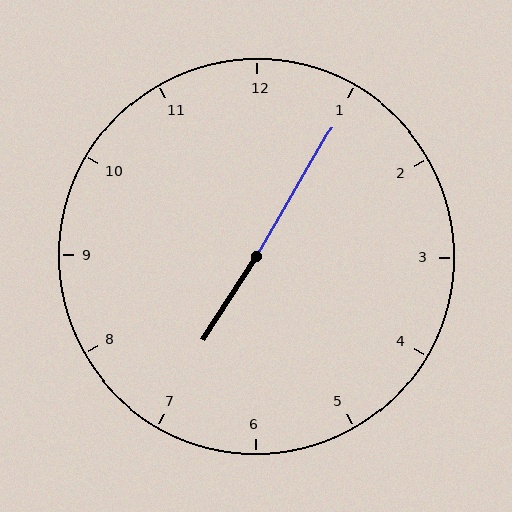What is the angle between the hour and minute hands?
Approximately 178 degrees.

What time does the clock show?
7:05.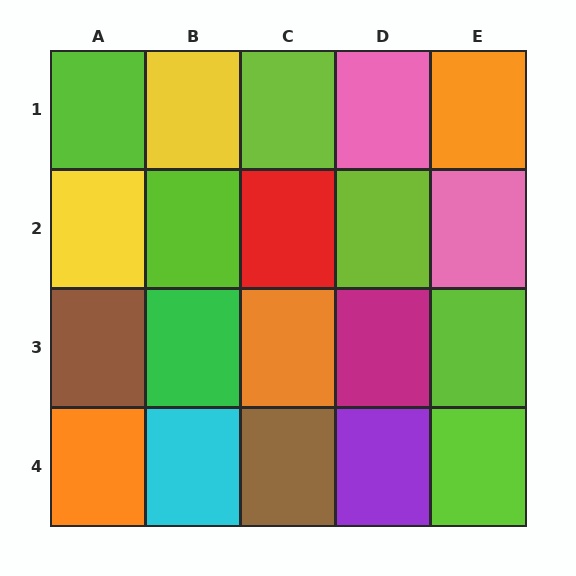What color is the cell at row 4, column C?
Brown.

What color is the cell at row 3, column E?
Lime.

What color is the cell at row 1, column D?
Pink.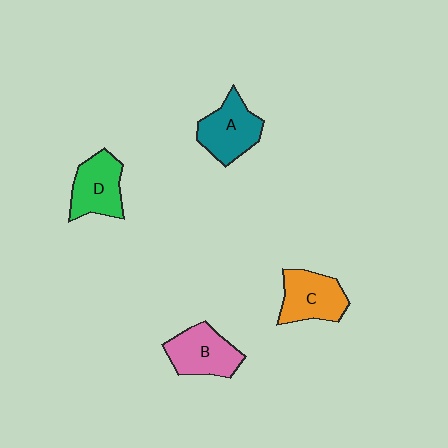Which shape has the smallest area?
Shape D (green).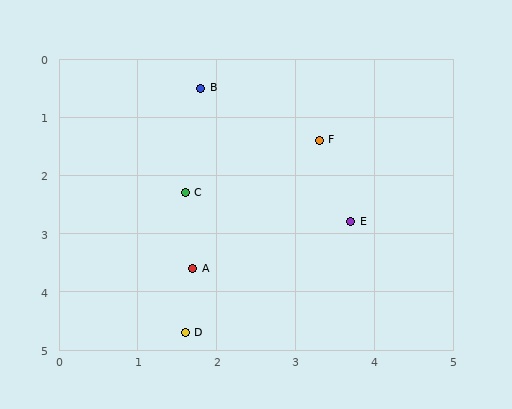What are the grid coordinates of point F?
Point F is at approximately (3.3, 1.4).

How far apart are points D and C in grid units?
Points D and C are about 2.4 grid units apart.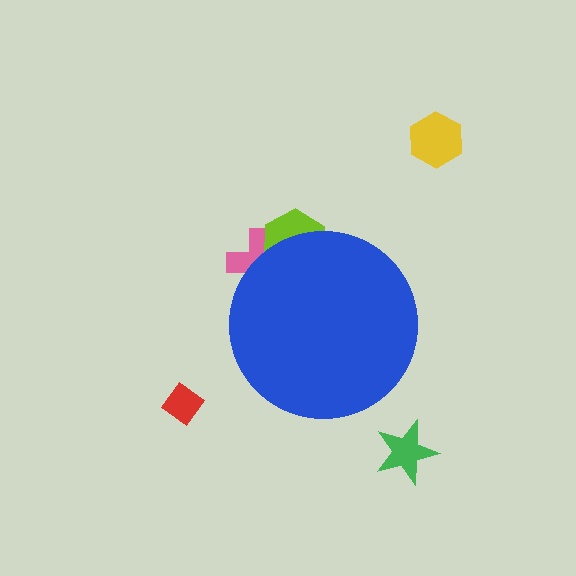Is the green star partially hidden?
No, the green star is fully visible.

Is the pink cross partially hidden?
Yes, the pink cross is partially hidden behind the blue circle.